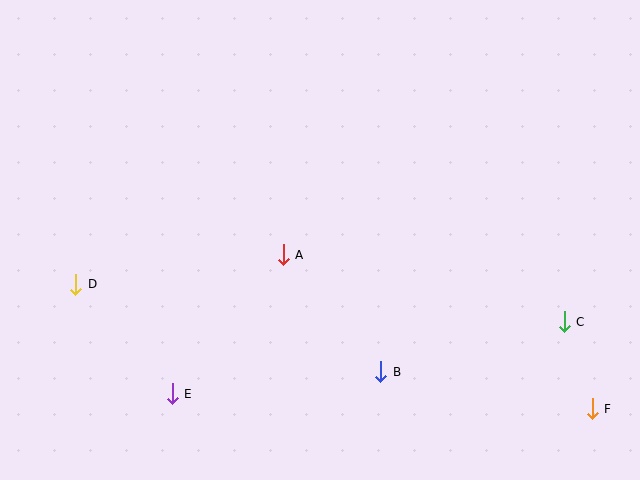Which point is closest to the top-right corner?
Point C is closest to the top-right corner.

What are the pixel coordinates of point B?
Point B is at (381, 372).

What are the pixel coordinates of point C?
Point C is at (564, 322).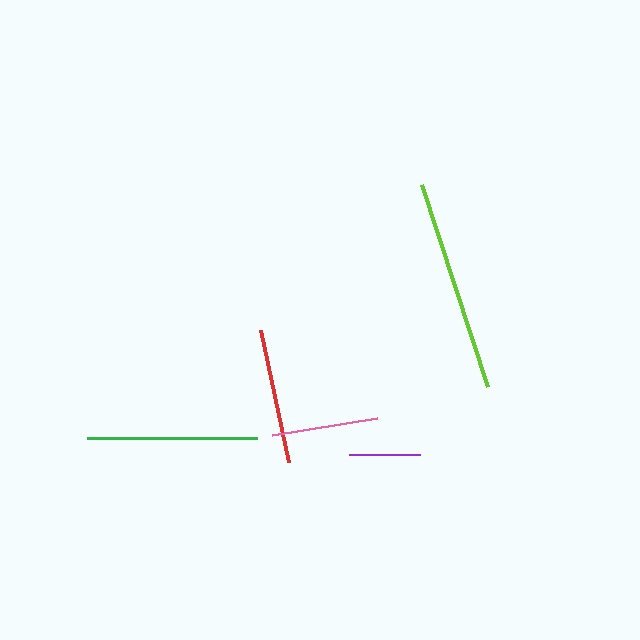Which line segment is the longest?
The lime line is the longest at approximately 213 pixels.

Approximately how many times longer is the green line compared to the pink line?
The green line is approximately 1.6 times the length of the pink line.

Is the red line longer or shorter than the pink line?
The red line is longer than the pink line.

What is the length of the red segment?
The red segment is approximately 135 pixels long.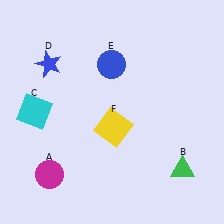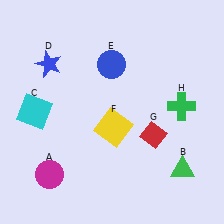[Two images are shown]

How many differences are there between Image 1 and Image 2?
There are 2 differences between the two images.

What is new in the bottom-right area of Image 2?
A red diamond (G) was added in the bottom-right area of Image 2.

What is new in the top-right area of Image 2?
A green cross (H) was added in the top-right area of Image 2.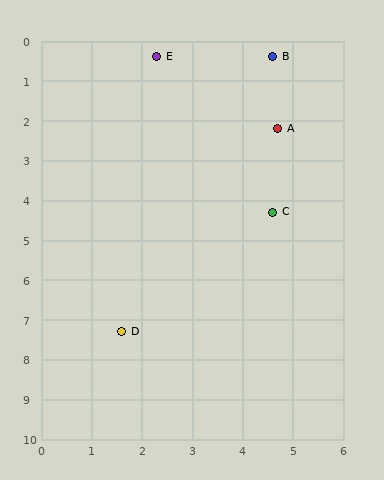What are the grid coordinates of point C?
Point C is at approximately (4.6, 4.3).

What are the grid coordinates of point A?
Point A is at approximately (4.7, 2.2).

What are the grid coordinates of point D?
Point D is at approximately (1.6, 7.3).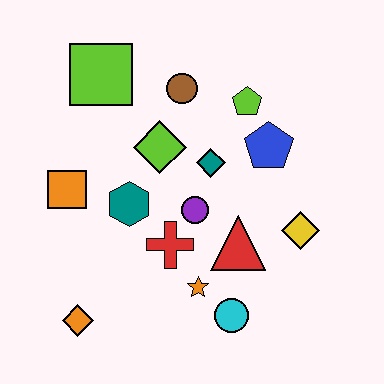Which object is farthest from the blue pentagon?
The orange diamond is farthest from the blue pentagon.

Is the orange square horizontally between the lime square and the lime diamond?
No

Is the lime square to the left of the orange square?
No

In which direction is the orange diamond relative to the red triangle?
The orange diamond is to the left of the red triangle.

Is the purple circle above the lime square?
No